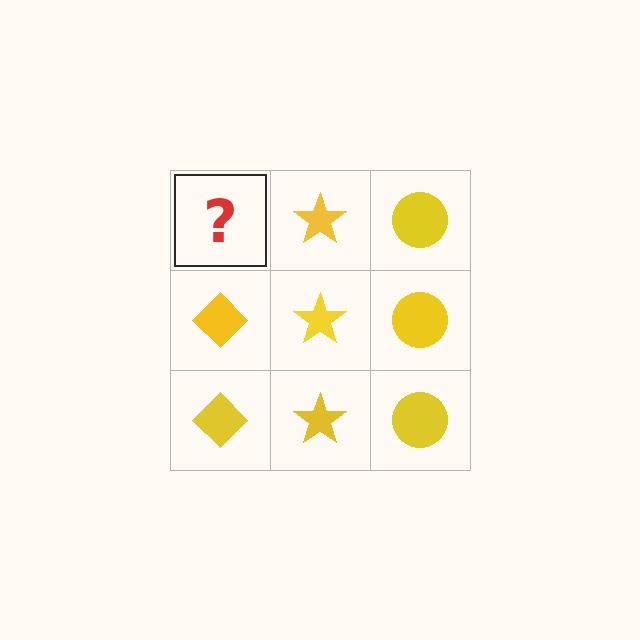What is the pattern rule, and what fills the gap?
The rule is that each column has a consistent shape. The gap should be filled with a yellow diamond.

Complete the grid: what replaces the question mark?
The question mark should be replaced with a yellow diamond.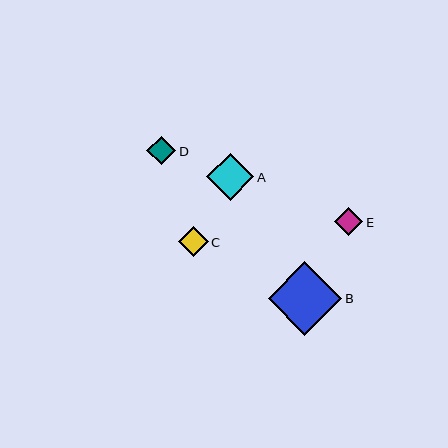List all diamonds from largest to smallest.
From largest to smallest: B, A, C, D, E.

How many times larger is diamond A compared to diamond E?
Diamond A is approximately 1.6 times the size of diamond E.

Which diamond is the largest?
Diamond B is the largest with a size of approximately 74 pixels.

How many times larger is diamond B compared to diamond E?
Diamond B is approximately 2.6 times the size of diamond E.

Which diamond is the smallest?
Diamond E is the smallest with a size of approximately 28 pixels.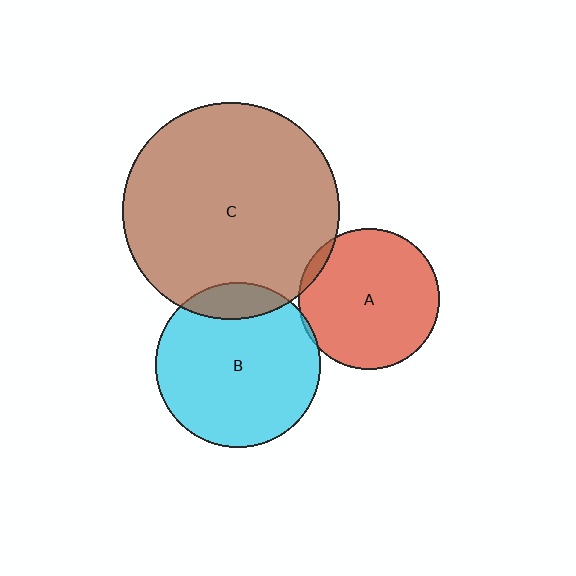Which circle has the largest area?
Circle C (brown).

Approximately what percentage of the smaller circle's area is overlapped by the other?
Approximately 5%.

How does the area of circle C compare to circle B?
Approximately 1.7 times.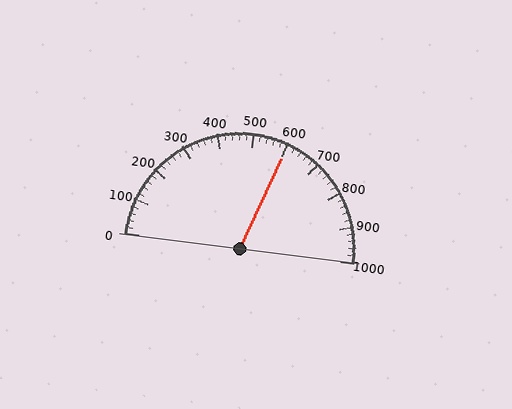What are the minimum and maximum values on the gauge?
The gauge ranges from 0 to 1000.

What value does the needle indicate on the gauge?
The needle indicates approximately 600.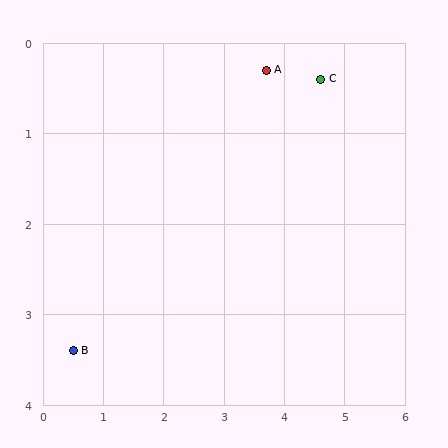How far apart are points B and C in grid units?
Points B and C are about 5.1 grid units apart.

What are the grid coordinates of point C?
Point C is at approximately (4.6, 0.4).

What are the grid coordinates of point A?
Point A is at approximately (3.7, 0.3).